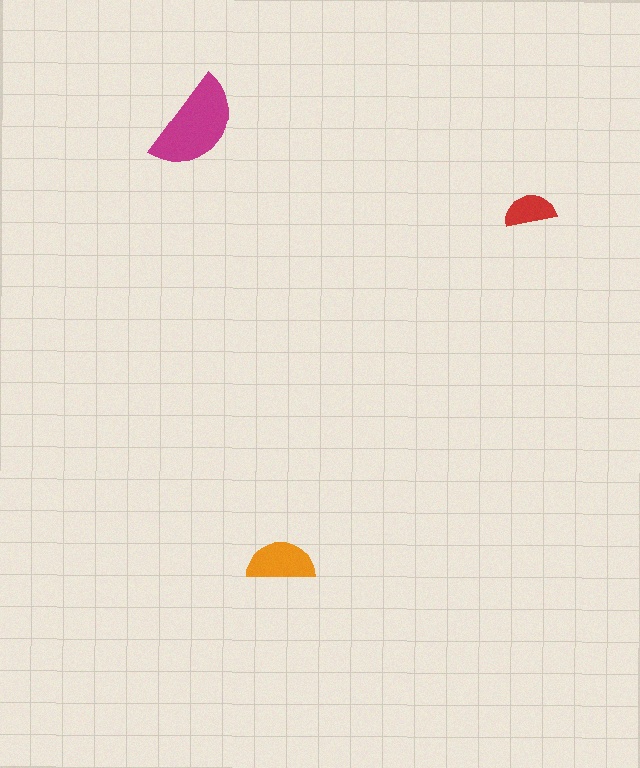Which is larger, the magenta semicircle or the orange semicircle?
The magenta one.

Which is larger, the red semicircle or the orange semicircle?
The orange one.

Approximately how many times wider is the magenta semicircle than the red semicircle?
About 2 times wider.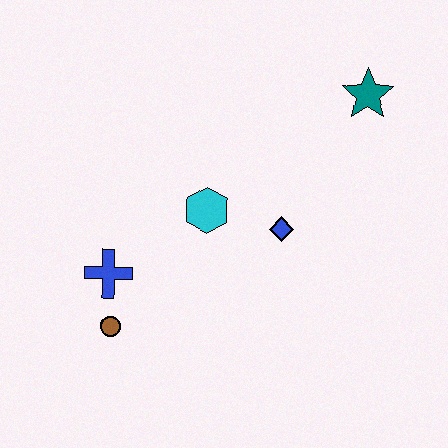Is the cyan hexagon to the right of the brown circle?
Yes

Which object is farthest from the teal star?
The brown circle is farthest from the teal star.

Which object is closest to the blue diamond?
The cyan hexagon is closest to the blue diamond.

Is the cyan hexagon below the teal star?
Yes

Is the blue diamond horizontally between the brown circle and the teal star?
Yes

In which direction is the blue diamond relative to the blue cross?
The blue diamond is to the right of the blue cross.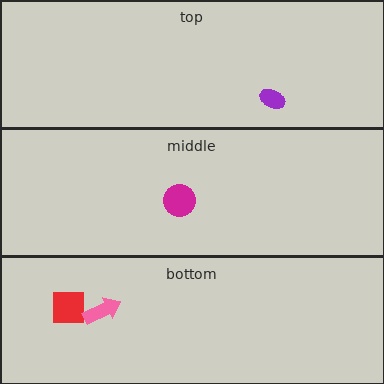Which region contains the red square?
The bottom region.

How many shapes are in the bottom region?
2.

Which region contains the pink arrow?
The bottom region.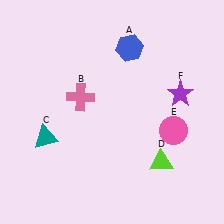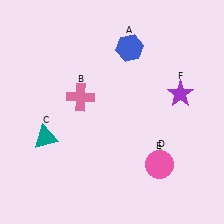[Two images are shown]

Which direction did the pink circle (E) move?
The pink circle (E) moved down.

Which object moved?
The pink circle (E) moved down.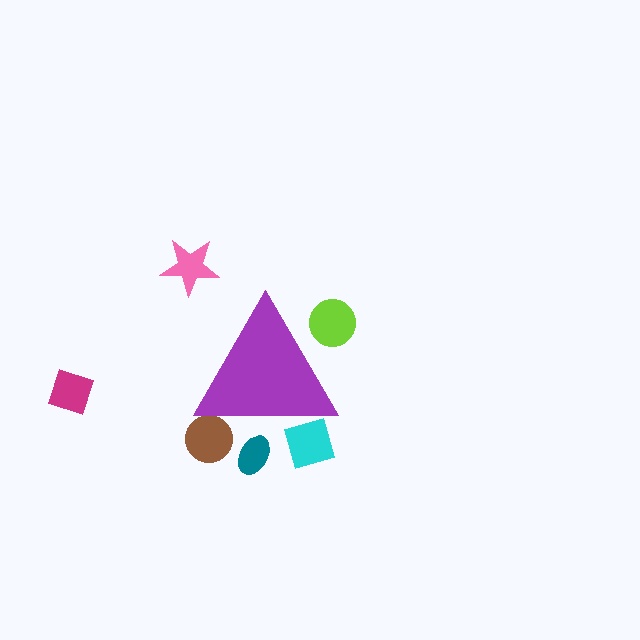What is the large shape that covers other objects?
A purple triangle.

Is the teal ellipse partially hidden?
Yes, the teal ellipse is partially hidden behind the purple triangle.